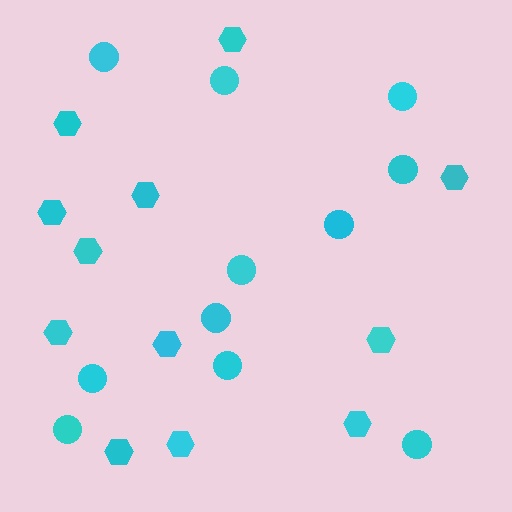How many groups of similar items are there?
There are 2 groups: one group of circles (11) and one group of hexagons (12).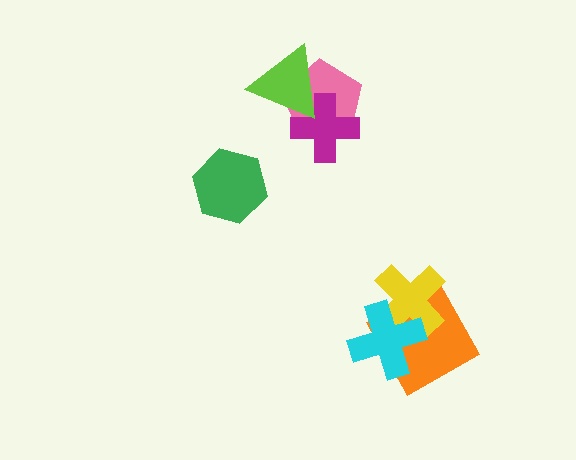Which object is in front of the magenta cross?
The lime triangle is in front of the magenta cross.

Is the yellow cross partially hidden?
Yes, it is partially covered by another shape.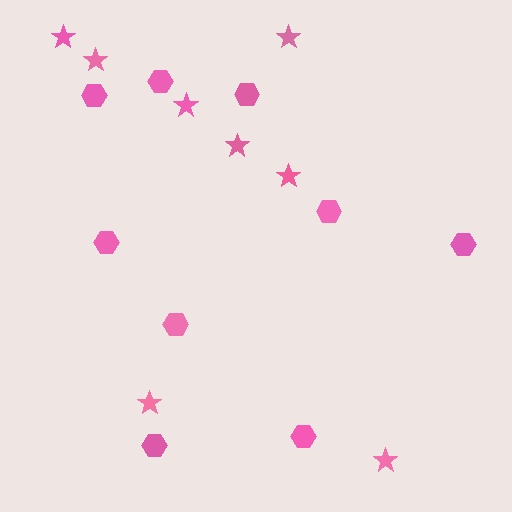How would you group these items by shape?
There are 2 groups: one group of hexagons (9) and one group of stars (8).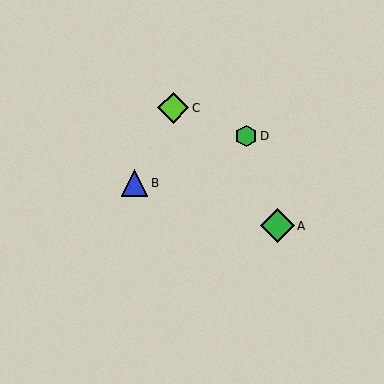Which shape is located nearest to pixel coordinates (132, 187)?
The blue triangle (labeled B) at (135, 183) is nearest to that location.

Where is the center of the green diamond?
The center of the green diamond is at (277, 226).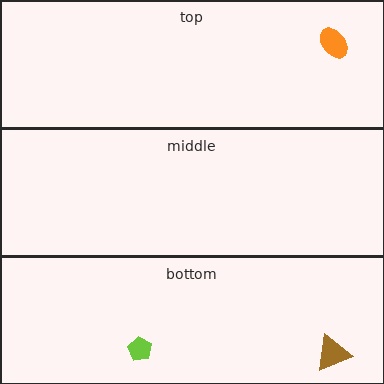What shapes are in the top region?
The orange ellipse.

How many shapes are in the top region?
1.